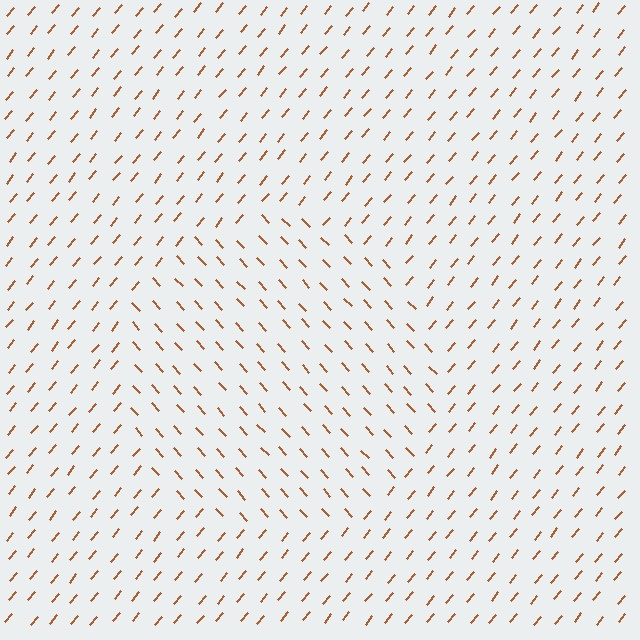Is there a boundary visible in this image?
Yes, there is a texture boundary formed by a change in line orientation.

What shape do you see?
I see a circle.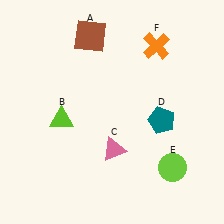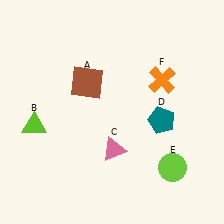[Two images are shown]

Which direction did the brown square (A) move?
The brown square (A) moved down.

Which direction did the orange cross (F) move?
The orange cross (F) moved down.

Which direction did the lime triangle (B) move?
The lime triangle (B) moved left.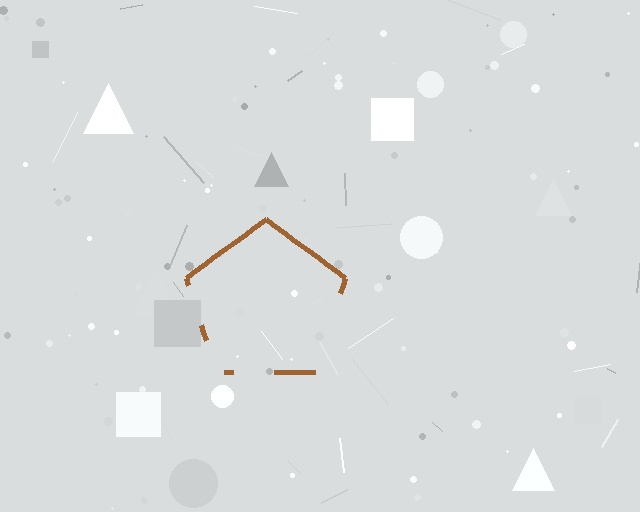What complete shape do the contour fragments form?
The contour fragments form a pentagon.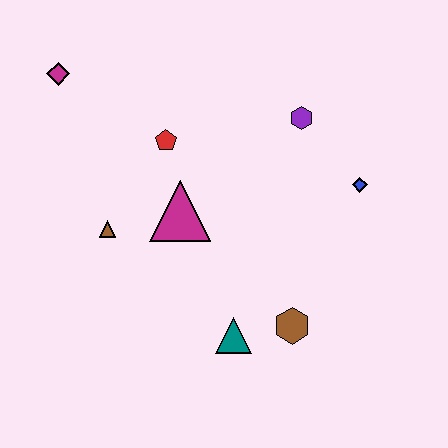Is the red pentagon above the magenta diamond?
No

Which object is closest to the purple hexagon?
The blue diamond is closest to the purple hexagon.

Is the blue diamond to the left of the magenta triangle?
No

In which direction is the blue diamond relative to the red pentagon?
The blue diamond is to the right of the red pentagon.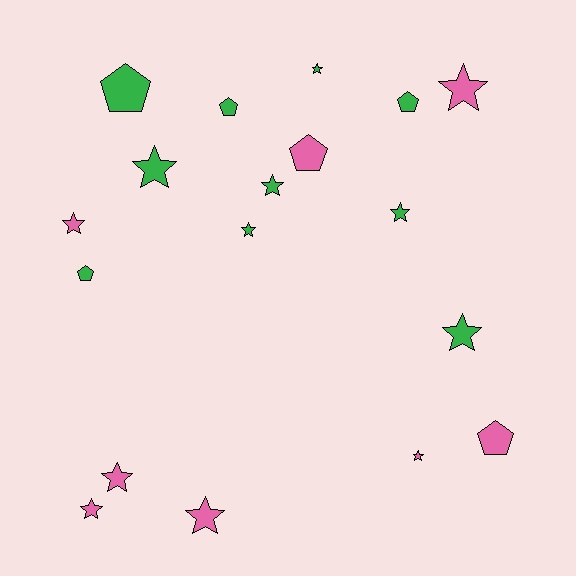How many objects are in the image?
There are 18 objects.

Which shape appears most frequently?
Star, with 12 objects.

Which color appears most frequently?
Green, with 10 objects.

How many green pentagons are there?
There are 4 green pentagons.